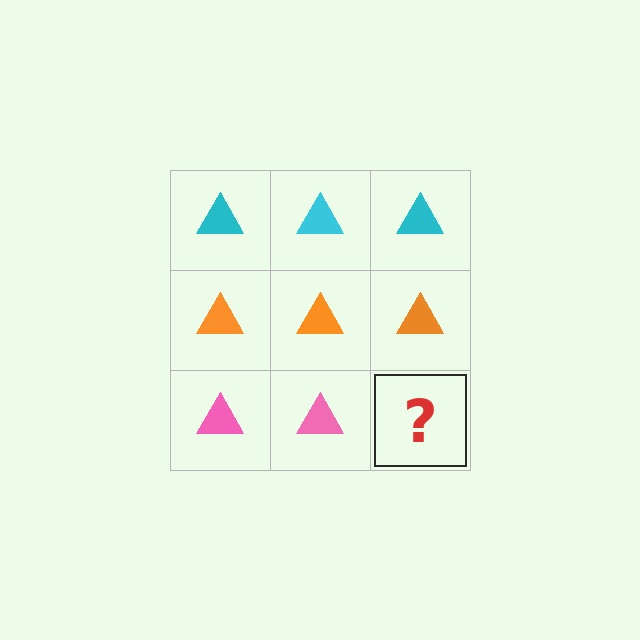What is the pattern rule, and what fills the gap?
The rule is that each row has a consistent color. The gap should be filled with a pink triangle.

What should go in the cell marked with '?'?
The missing cell should contain a pink triangle.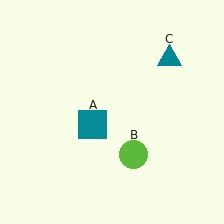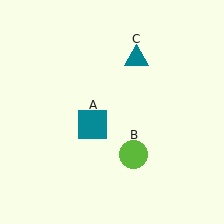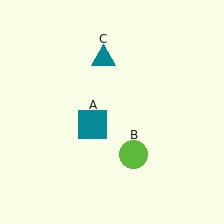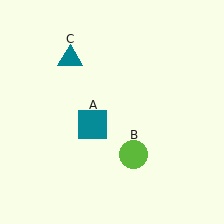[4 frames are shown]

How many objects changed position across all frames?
1 object changed position: teal triangle (object C).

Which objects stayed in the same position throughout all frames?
Teal square (object A) and lime circle (object B) remained stationary.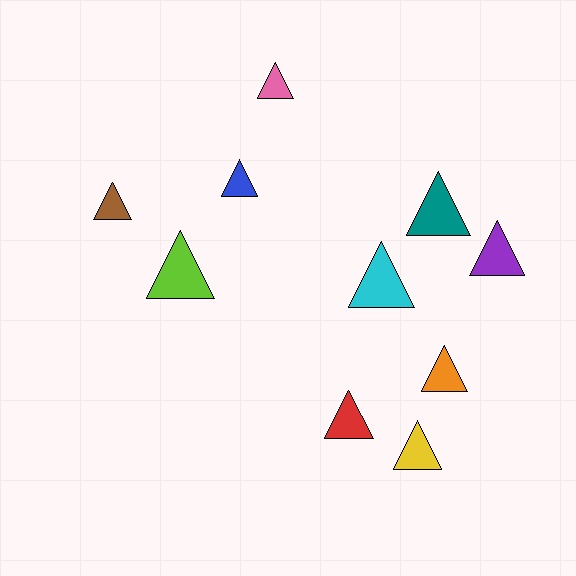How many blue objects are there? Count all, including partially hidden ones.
There is 1 blue object.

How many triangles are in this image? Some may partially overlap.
There are 10 triangles.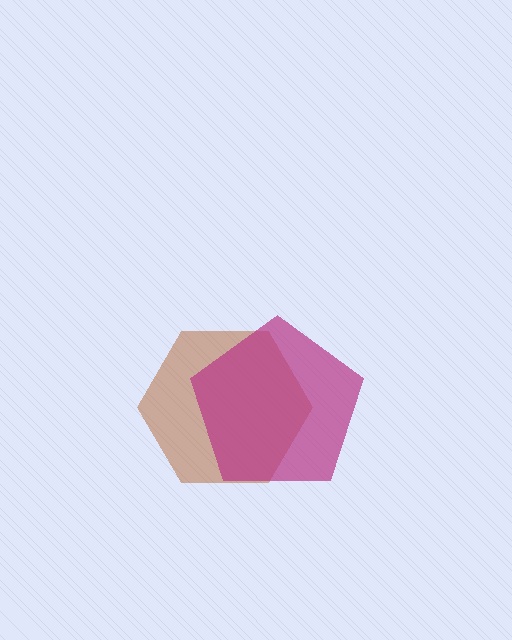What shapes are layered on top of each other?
The layered shapes are: a brown hexagon, a magenta pentagon.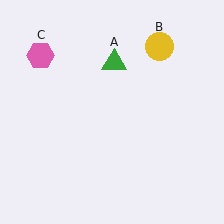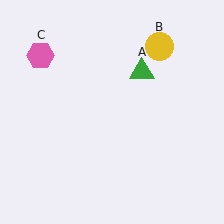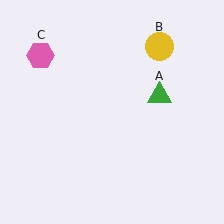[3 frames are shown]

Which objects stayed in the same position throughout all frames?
Yellow circle (object B) and pink hexagon (object C) remained stationary.